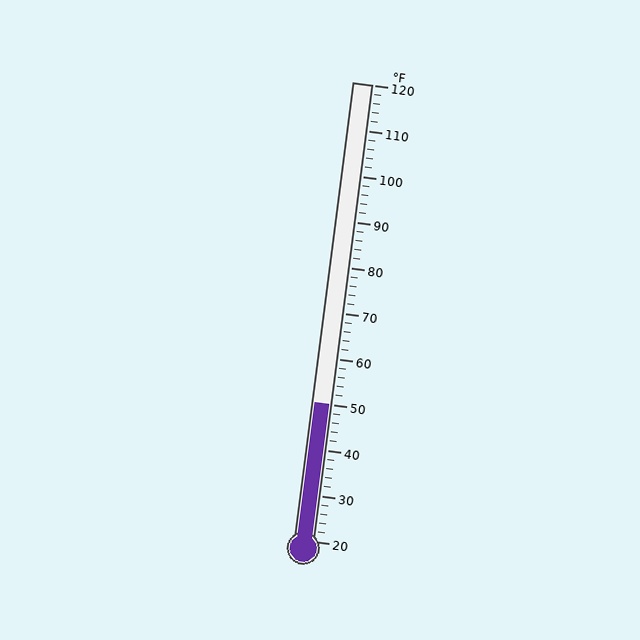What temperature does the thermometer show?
The thermometer shows approximately 50°F.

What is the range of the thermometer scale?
The thermometer scale ranges from 20°F to 120°F.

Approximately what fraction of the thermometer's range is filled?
The thermometer is filled to approximately 30% of its range.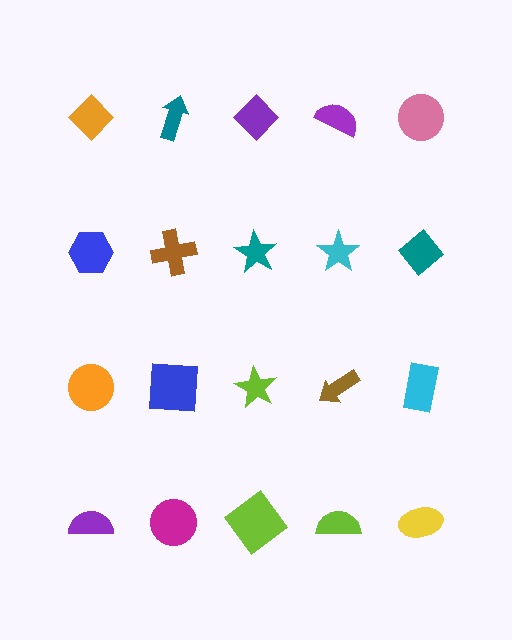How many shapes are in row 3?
5 shapes.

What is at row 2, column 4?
A cyan star.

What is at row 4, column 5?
A yellow ellipse.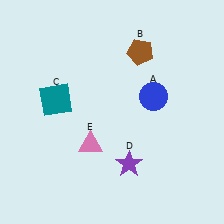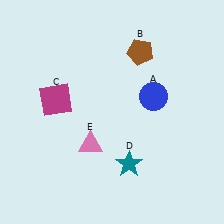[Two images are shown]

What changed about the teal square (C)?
In Image 1, C is teal. In Image 2, it changed to magenta.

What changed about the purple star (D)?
In Image 1, D is purple. In Image 2, it changed to teal.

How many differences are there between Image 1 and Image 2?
There are 2 differences between the two images.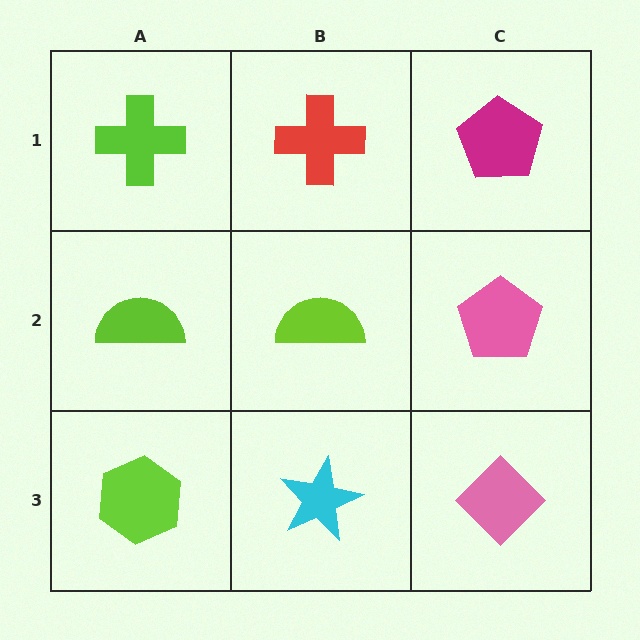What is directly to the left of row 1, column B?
A lime cross.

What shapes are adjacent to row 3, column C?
A pink pentagon (row 2, column C), a cyan star (row 3, column B).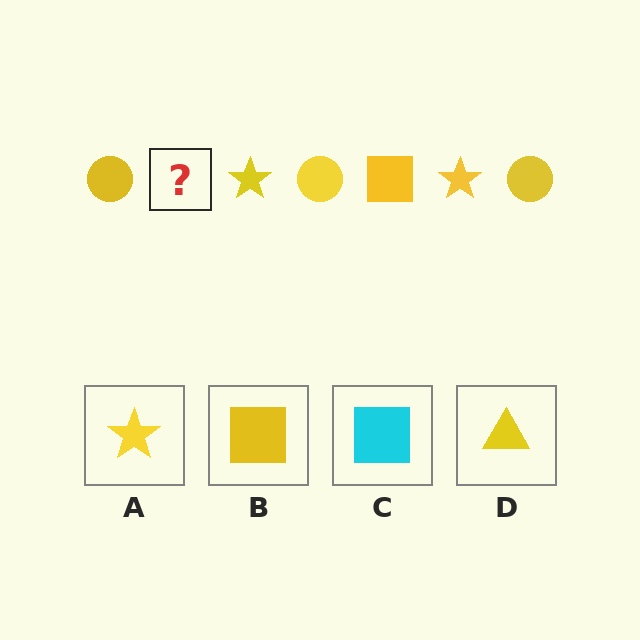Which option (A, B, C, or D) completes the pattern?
B.